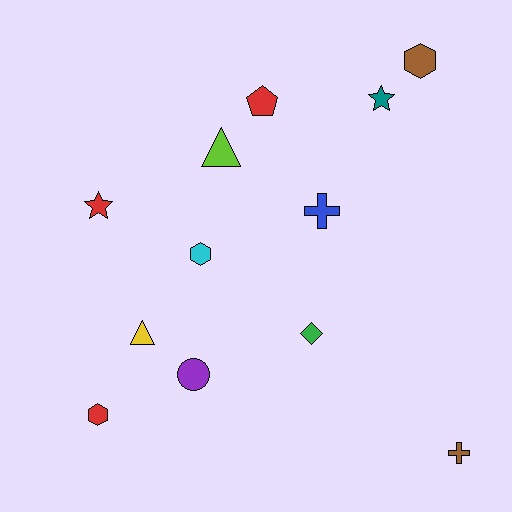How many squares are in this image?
There are no squares.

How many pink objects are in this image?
There are no pink objects.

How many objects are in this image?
There are 12 objects.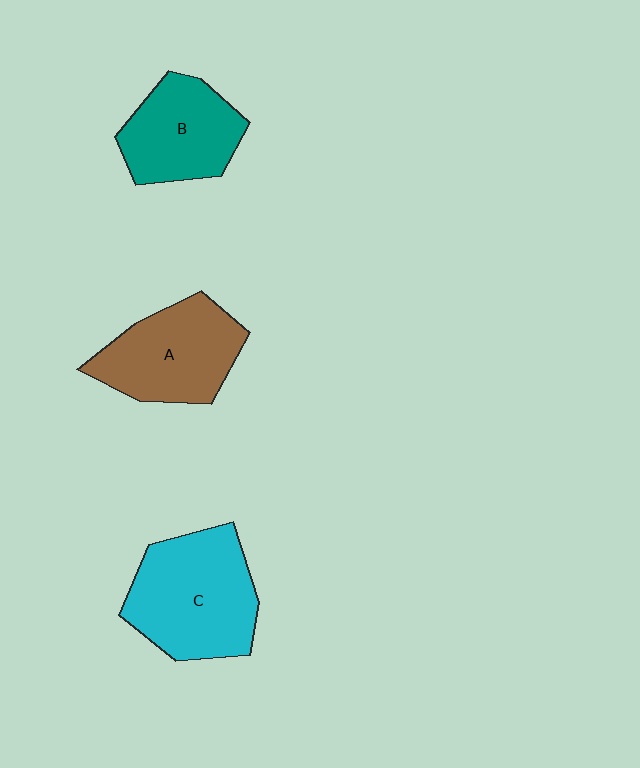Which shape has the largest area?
Shape C (cyan).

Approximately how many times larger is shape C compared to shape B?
Approximately 1.4 times.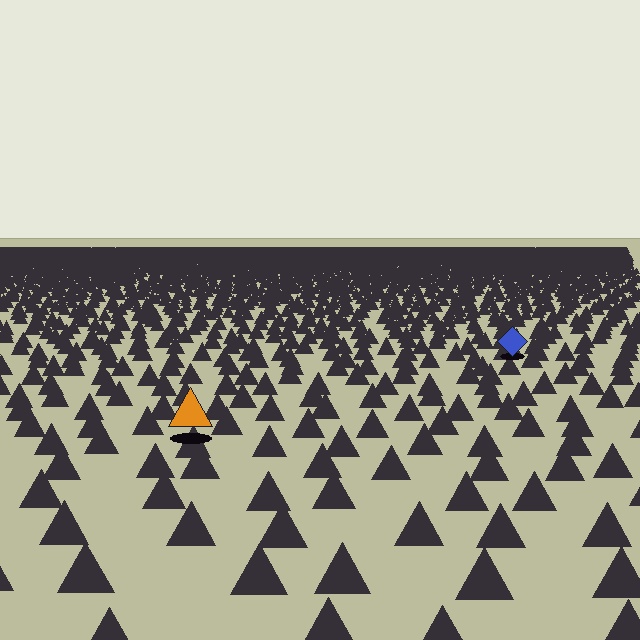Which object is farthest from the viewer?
The blue diamond is farthest from the viewer. It appears smaller and the ground texture around it is denser.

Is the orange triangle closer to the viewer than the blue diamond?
Yes. The orange triangle is closer — you can tell from the texture gradient: the ground texture is coarser near it.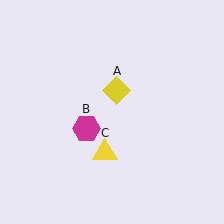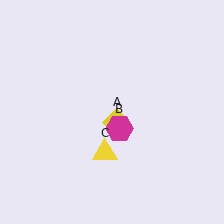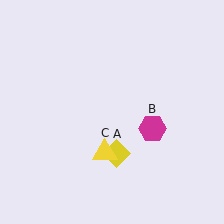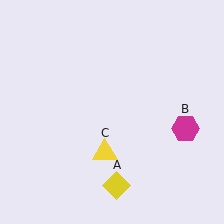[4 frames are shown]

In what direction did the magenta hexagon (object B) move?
The magenta hexagon (object B) moved right.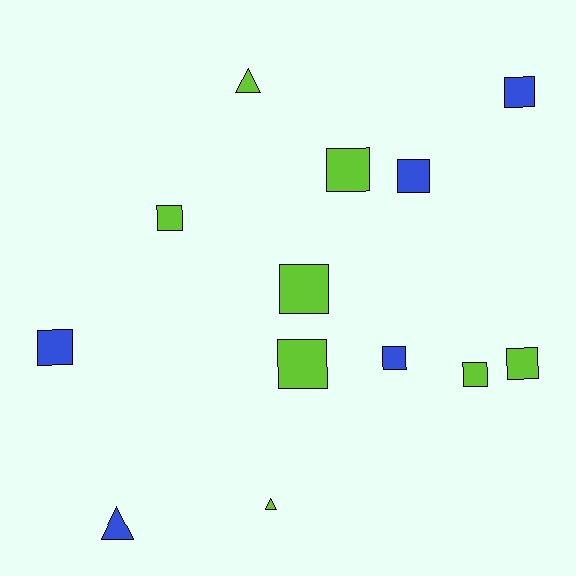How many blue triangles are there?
There is 1 blue triangle.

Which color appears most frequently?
Lime, with 8 objects.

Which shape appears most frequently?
Square, with 10 objects.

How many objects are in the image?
There are 13 objects.